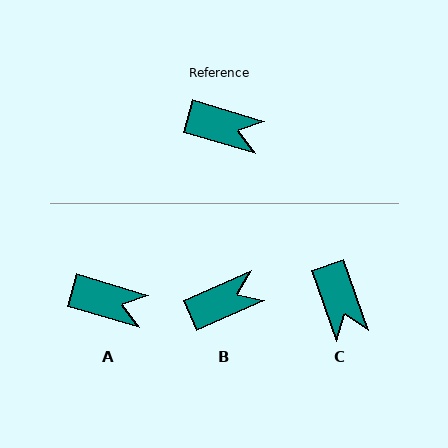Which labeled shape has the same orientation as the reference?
A.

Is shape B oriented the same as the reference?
No, it is off by about 40 degrees.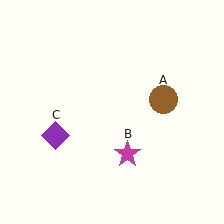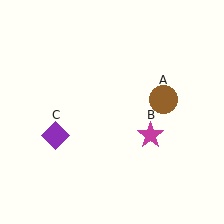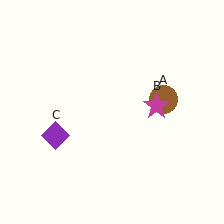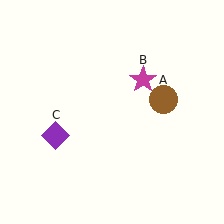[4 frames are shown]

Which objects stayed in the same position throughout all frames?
Brown circle (object A) and purple diamond (object C) remained stationary.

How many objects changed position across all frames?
1 object changed position: magenta star (object B).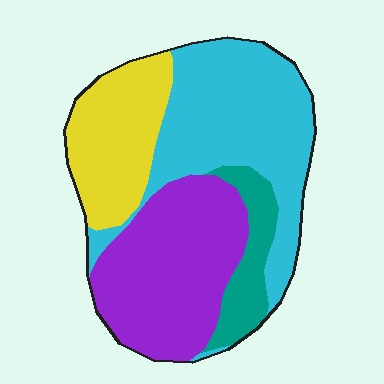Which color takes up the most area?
Cyan, at roughly 35%.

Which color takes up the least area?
Teal, at roughly 10%.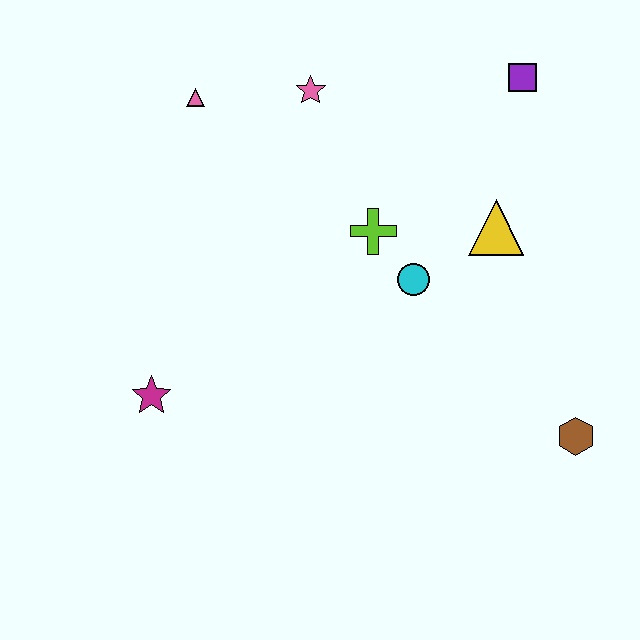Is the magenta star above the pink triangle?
No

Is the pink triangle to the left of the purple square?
Yes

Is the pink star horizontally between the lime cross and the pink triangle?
Yes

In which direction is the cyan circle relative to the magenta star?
The cyan circle is to the right of the magenta star.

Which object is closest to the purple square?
The yellow triangle is closest to the purple square.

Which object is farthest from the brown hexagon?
The pink triangle is farthest from the brown hexagon.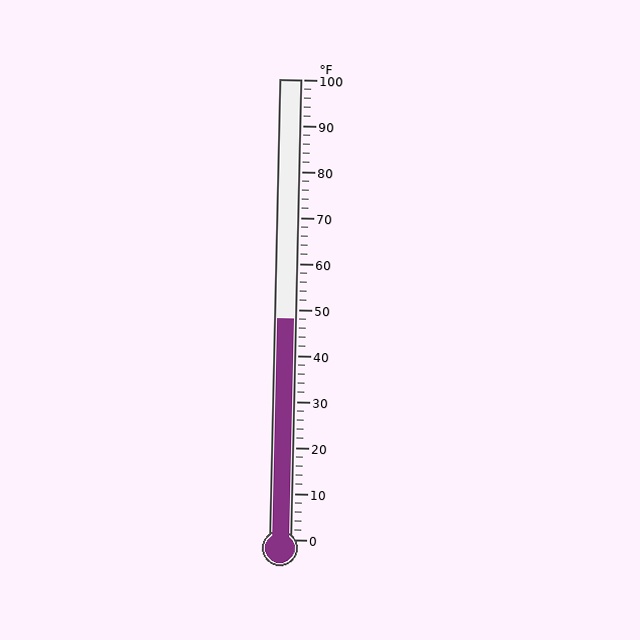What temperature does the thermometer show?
The thermometer shows approximately 48°F.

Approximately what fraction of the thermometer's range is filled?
The thermometer is filled to approximately 50% of its range.